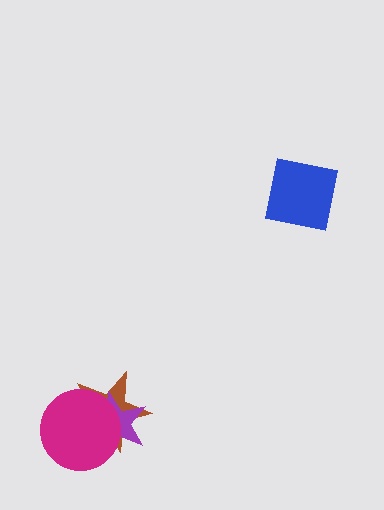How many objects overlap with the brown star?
2 objects overlap with the brown star.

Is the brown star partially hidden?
Yes, it is partially covered by another shape.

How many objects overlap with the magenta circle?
2 objects overlap with the magenta circle.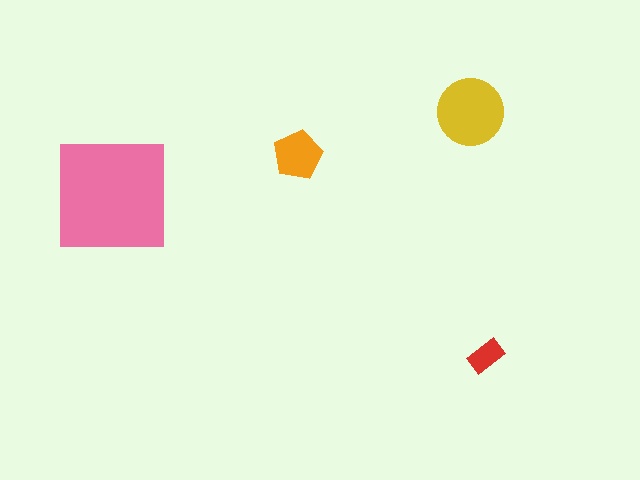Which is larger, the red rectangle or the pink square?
The pink square.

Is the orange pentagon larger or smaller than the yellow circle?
Smaller.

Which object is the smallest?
The red rectangle.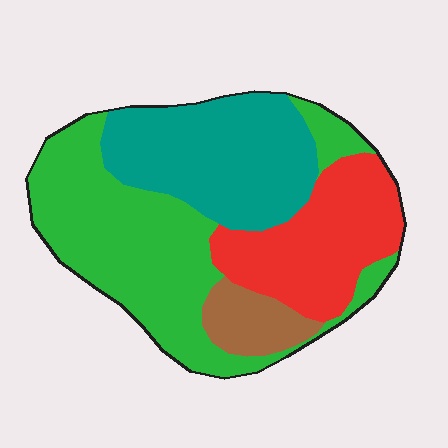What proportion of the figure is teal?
Teal covers around 30% of the figure.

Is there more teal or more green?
Green.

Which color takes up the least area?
Brown, at roughly 10%.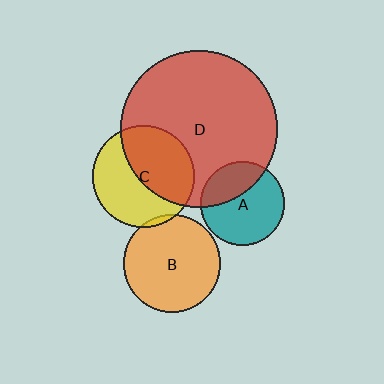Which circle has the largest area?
Circle D (red).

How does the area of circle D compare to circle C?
Approximately 2.4 times.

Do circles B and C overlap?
Yes.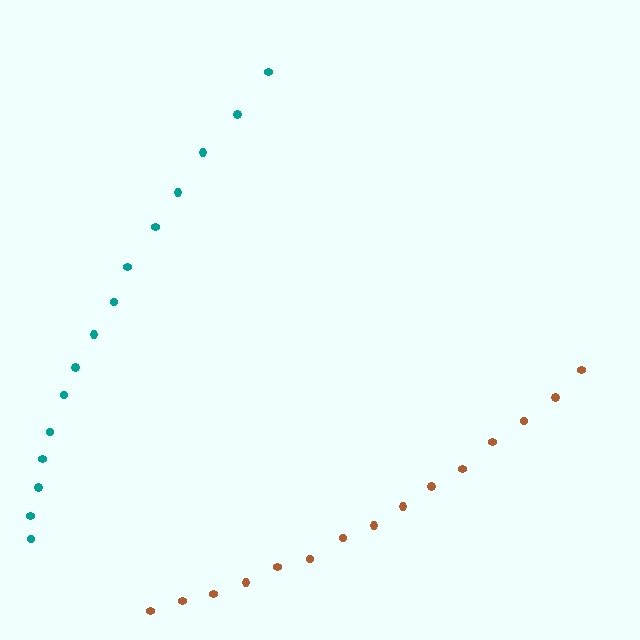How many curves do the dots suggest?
There are 2 distinct paths.